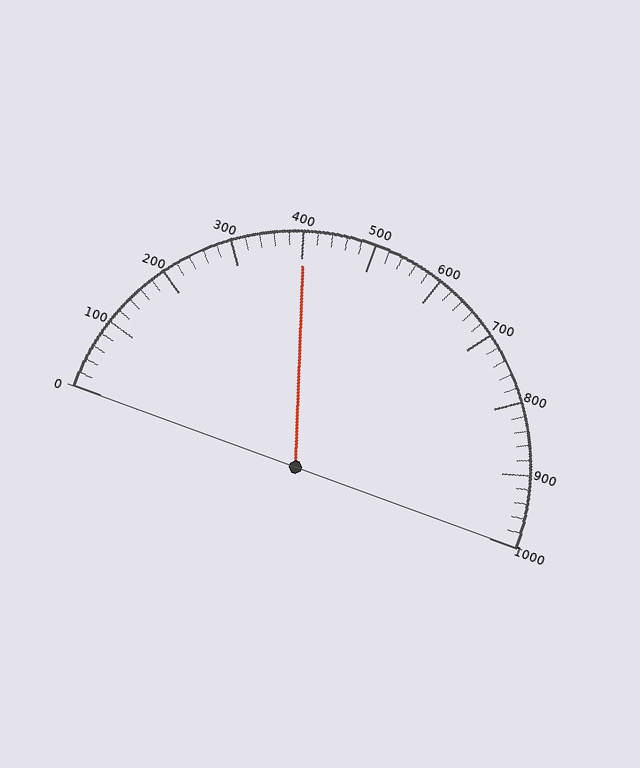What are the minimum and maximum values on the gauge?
The gauge ranges from 0 to 1000.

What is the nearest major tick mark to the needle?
The nearest major tick mark is 400.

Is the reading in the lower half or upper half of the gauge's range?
The reading is in the lower half of the range (0 to 1000).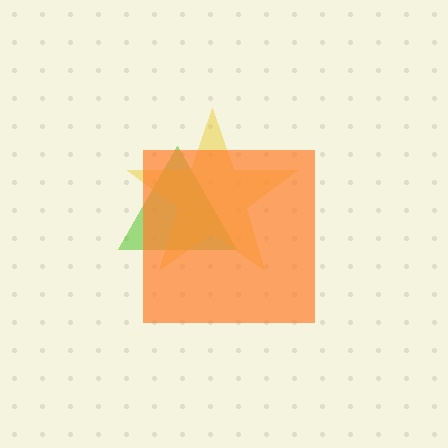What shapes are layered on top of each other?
The layered shapes are: a lime triangle, a yellow star, an orange square.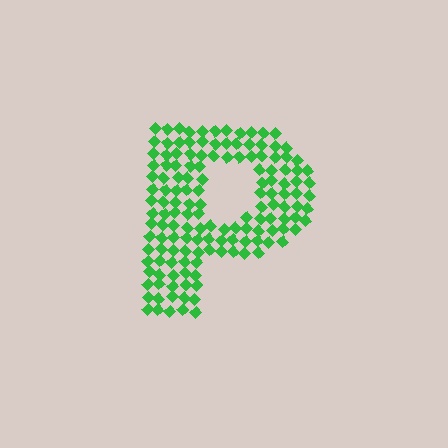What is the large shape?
The large shape is the letter P.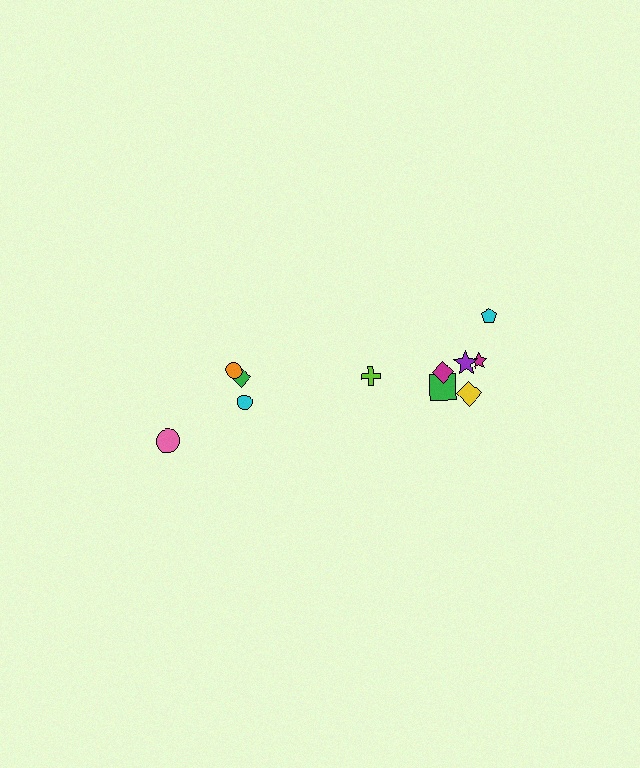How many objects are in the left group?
There are 4 objects.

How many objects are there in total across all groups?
There are 11 objects.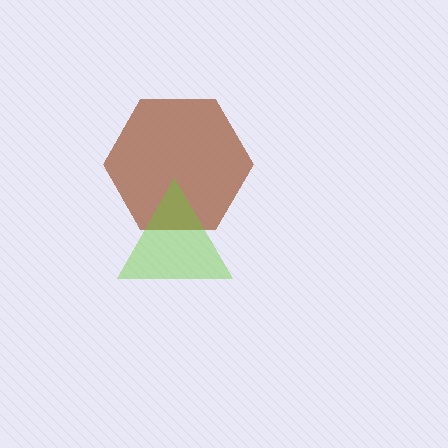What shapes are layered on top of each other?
The layered shapes are: a brown hexagon, a lime triangle.